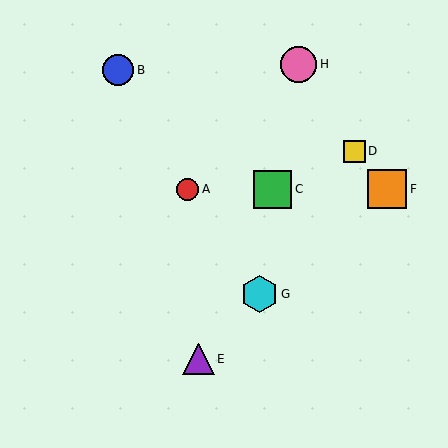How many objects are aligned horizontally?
3 objects (A, C, F) are aligned horizontally.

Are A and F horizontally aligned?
Yes, both are at y≈189.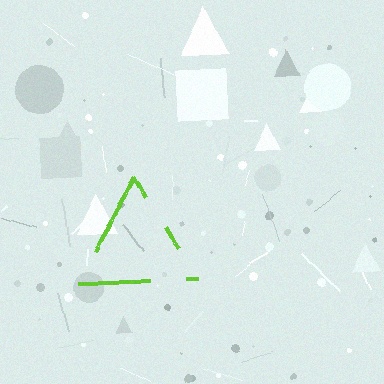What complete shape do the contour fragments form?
The contour fragments form a triangle.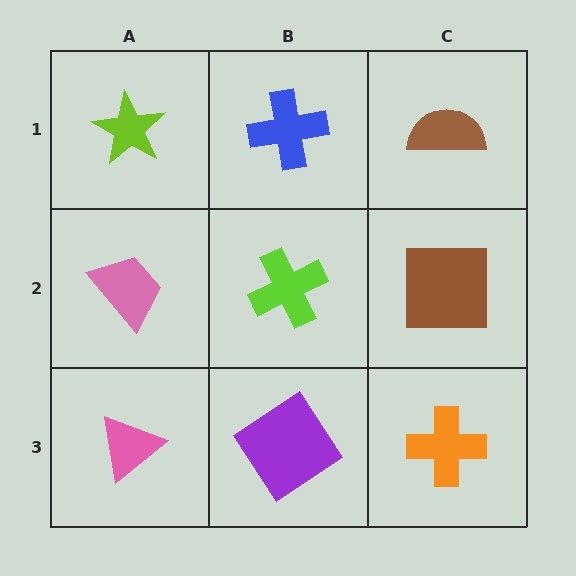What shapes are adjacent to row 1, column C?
A brown square (row 2, column C), a blue cross (row 1, column B).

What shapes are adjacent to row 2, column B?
A blue cross (row 1, column B), a purple diamond (row 3, column B), a pink trapezoid (row 2, column A), a brown square (row 2, column C).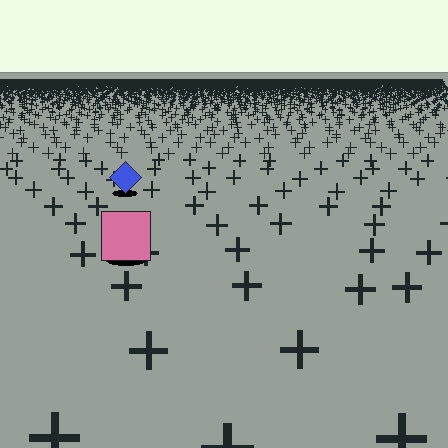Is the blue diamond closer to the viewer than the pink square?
No. The pink square is closer — you can tell from the texture gradient: the ground texture is coarser near it.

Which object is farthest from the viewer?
The blue diamond is farthest from the viewer. It appears smaller and the ground texture around it is denser.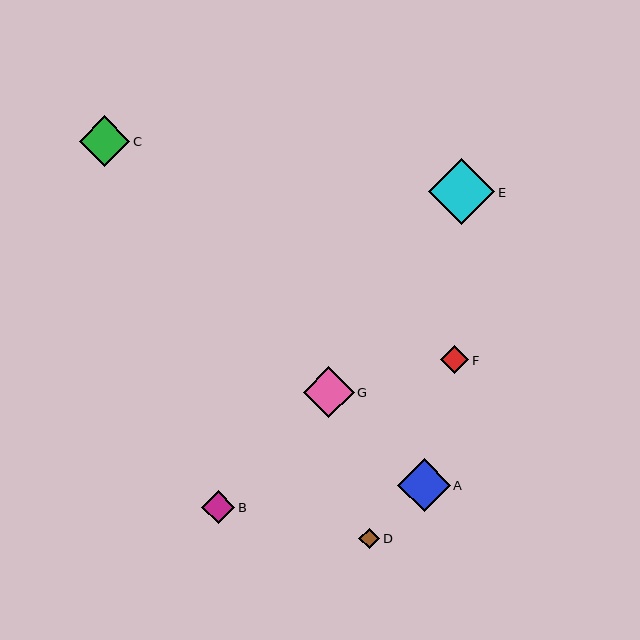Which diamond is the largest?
Diamond E is the largest with a size of approximately 67 pixels.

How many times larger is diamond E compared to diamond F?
Diamond E is approximately 2.4 times the size of diamond F.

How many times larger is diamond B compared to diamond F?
Diamond B is approximately 1.2 times the size of diamond F.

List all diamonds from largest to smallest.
From largest to smallest: E, A, G, C, B, F, D.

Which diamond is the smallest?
Diamond D is the smallest with a size of approximately 21 pixels.